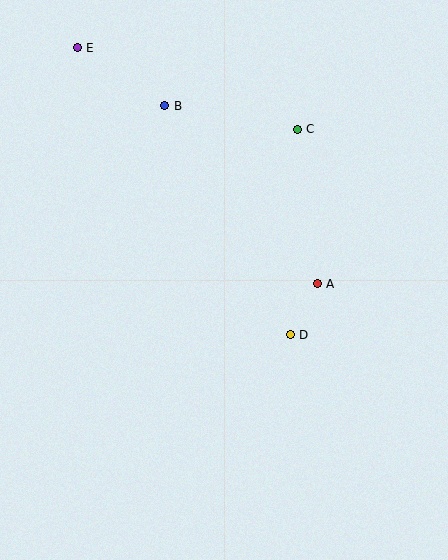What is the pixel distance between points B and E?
The distance between B and E is 105 pixels.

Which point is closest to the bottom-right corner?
Point D is closest to the bottom-right corner.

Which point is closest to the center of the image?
Point D at (290, 335) is closest to the center.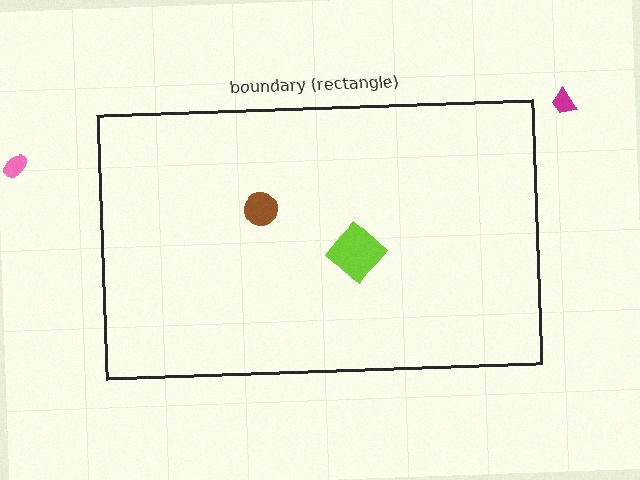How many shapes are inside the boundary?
2 inside, 2 outside.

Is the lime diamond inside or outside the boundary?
Inside.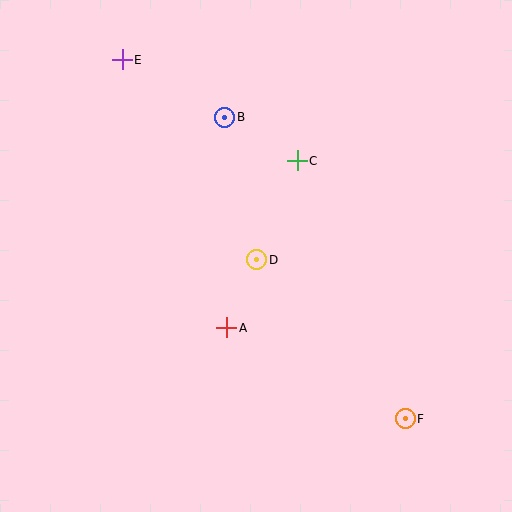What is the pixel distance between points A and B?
The distance between A and B is 210 pixels.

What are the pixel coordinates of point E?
Point E is at (122, 60).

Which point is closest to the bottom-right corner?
Point F is closest to the bottom-right corner.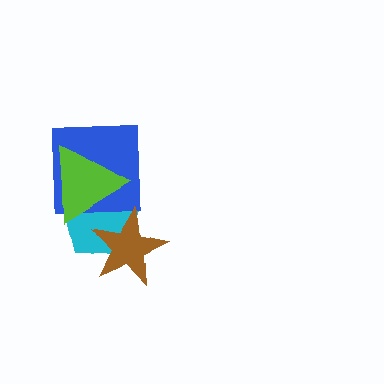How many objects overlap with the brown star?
2 objects overlap with the brown star.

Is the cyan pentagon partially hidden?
Yes, it is partially covered by another shape.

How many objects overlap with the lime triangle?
3 objects overlap with the lime triangle.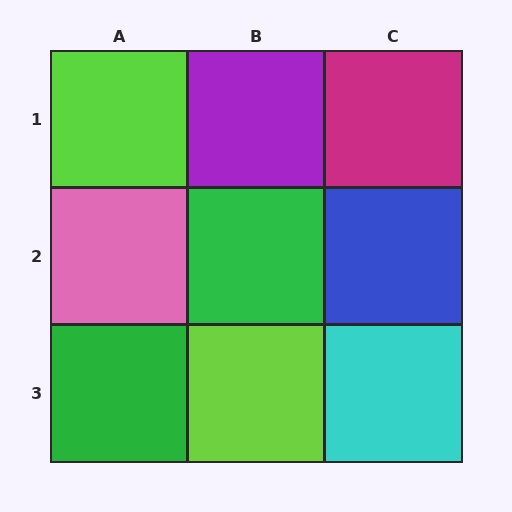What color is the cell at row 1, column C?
Magenta.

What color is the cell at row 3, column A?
Green.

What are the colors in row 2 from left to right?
Pink, green, blue.